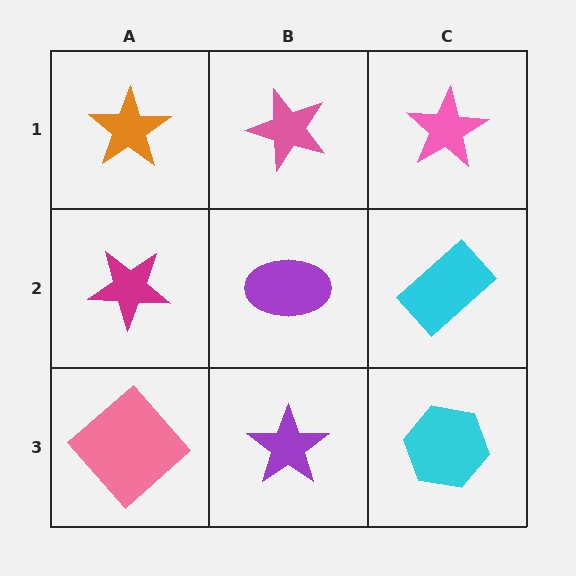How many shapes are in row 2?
3 shapes.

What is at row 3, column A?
A pink diamond.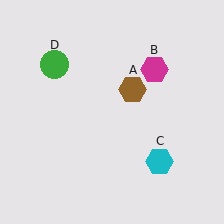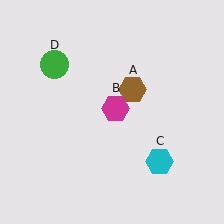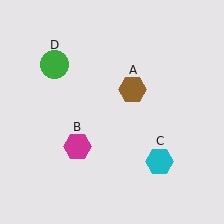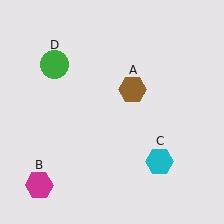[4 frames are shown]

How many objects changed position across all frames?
1 object changed position: magenta hexagon (object B).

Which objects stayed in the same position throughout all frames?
Brown hexagon (object A) and cyan hexagon (object C) and green circle (object D) remained stationary.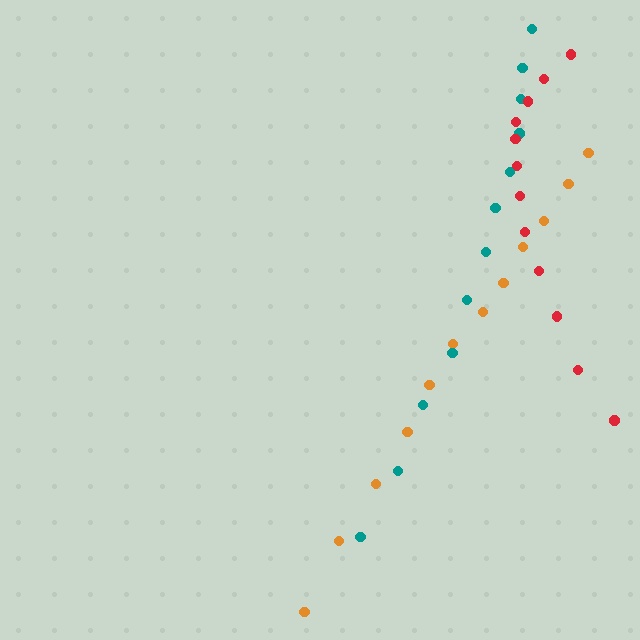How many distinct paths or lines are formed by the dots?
There are 3 distinct paths.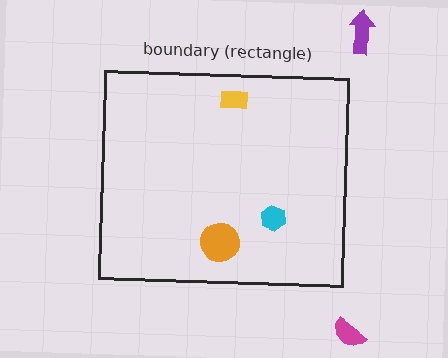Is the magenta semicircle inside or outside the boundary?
Outside.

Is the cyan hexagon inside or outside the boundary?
Inside.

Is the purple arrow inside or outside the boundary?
Outside.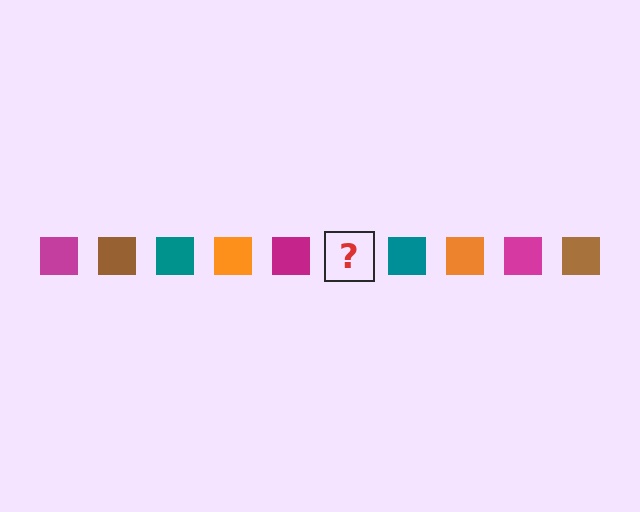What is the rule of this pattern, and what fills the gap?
The rule is that the pattern cycles through magenta, brown, teal, orange squares. The gap should be filled with a brown square.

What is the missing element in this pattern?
The missing element is a brown square.